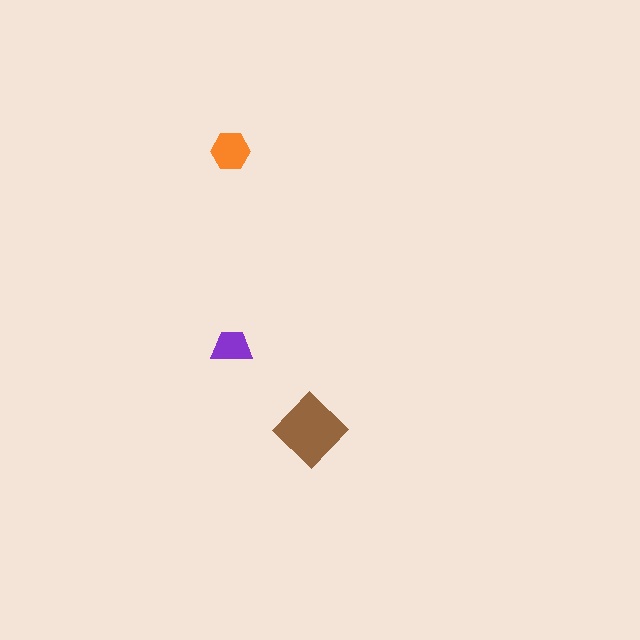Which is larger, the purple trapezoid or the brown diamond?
The brown diamond.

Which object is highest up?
The orange hexagon is topmost.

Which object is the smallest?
The purple trapezoid.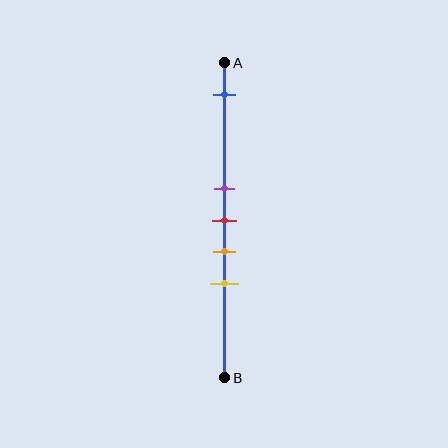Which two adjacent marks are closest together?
The purple and red marks are the closest adjacent pair.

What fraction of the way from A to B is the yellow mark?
The yellow mark is approximately 70% (0.7) of the way from A to B.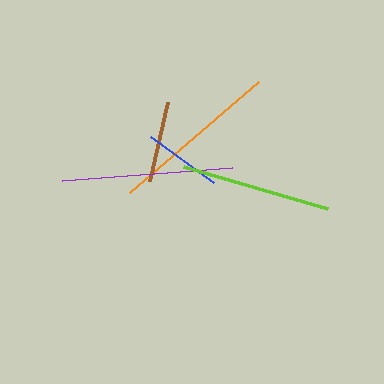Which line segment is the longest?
The purple line is the longest at approximately 170 pixels.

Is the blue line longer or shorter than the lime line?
The lime line is longer than the blue line.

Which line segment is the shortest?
The blue line is the shortest at approximately 78 pixels.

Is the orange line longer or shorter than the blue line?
The orange line is longer than the blue line.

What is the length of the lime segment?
The lime segment is approximately 150 pixels long.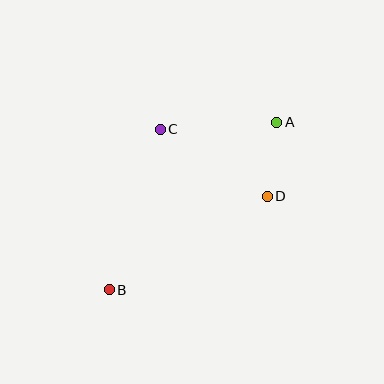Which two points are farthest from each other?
Points A and B are farthest from each other.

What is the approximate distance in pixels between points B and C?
The distance between B and C is approximately 168 pixels.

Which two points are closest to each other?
Points A and D are closest to each other.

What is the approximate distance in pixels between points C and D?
The distance between C and D is approximately 126 pixels.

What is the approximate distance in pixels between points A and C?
The distance between A and C is approximately 117 pixels.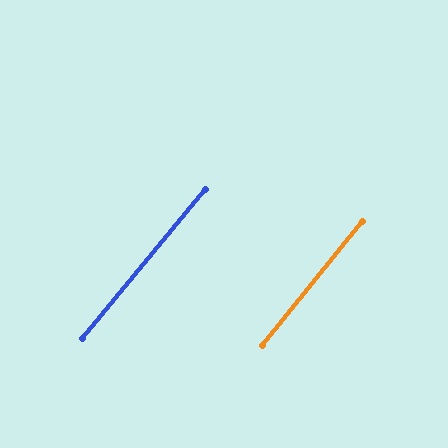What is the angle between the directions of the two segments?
Approximately 1 degree.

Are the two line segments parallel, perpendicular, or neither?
Parallel — their directions differ by only 0.6°.